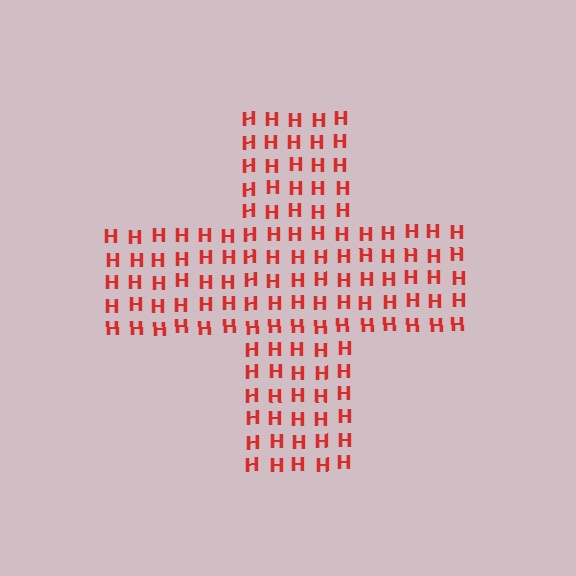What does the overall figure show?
The overall figure shows a cross.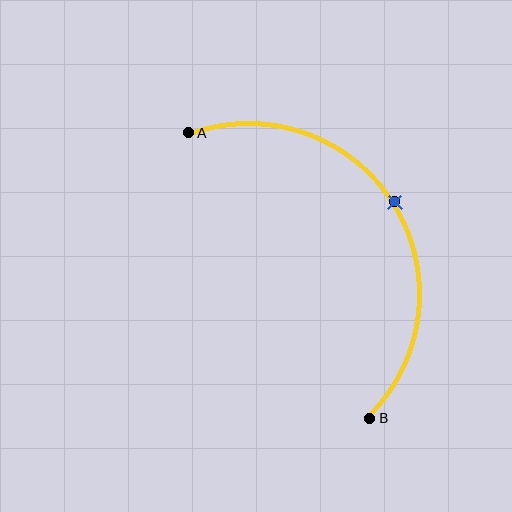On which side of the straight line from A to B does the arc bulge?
The arc bulges to the right of the straight line connecting A and B.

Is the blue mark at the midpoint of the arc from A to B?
Yes. The blue mark lies on the arc at equal arc-length from both A and B — it is the arc midpoint.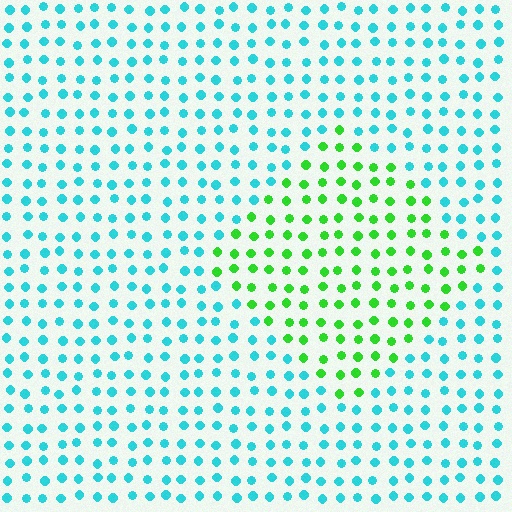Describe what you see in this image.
The image is filled with small cyan elements in a uniform arrangement. A diamond-shaped region is visible where the elements are tinted to a slightly different hue, forming a subtle color boundary.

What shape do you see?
I see a diamond.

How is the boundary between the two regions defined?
The boundary is defined purely by a slight shift in hue (about 63 degrees). Spacing, size, and orientation are identical on both sides.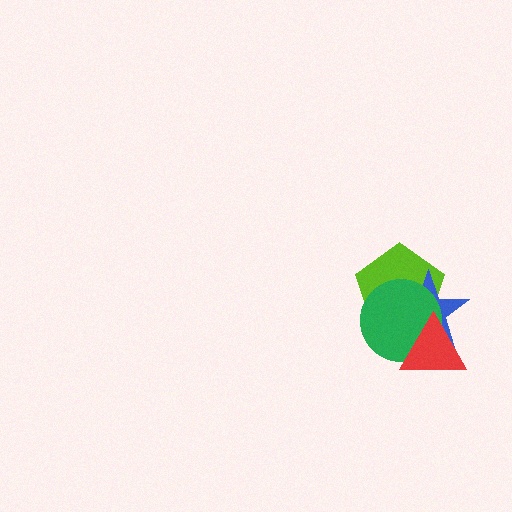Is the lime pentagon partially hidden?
Yes, it is partially covered by another shape.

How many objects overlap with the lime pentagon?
3 objects overlap with the lime pentagon.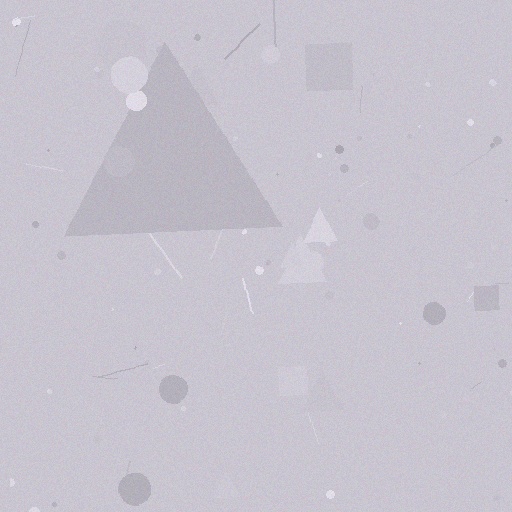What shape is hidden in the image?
A triangle is hidden in the image.